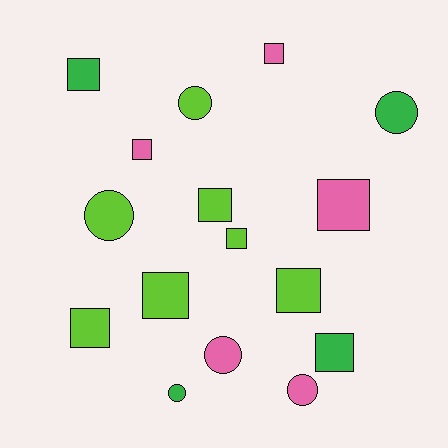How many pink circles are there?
There are 2 pink circles.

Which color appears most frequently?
Lime, with 7 objects.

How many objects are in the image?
There are 16 objects.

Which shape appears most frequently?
Square, with 10 objects.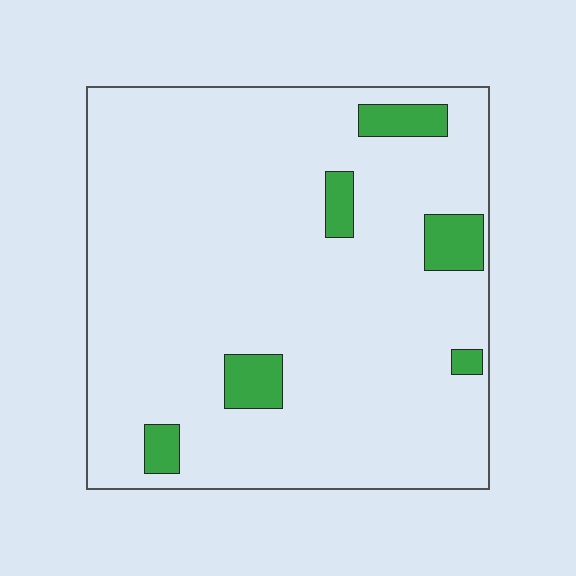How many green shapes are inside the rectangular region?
6.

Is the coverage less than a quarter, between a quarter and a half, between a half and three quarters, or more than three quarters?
Less than a quarter.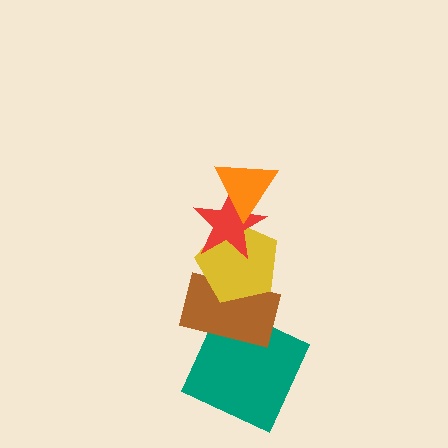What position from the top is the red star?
The red star is 2nd from the top.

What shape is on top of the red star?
The orange triangle is on top of the red star.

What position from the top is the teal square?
The teal square is 5th from the top.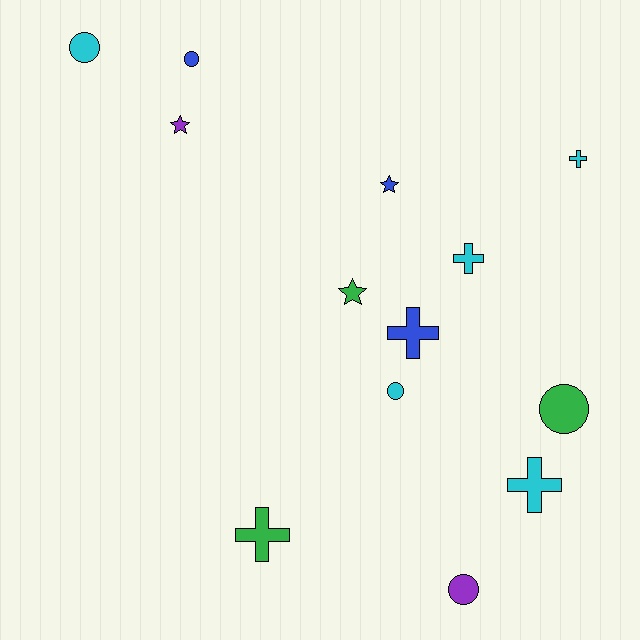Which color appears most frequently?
Cyan, with 5 objects.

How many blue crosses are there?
There is 1 blue cross.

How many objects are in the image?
There are 13 objects.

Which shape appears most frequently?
Circle, with 5 objects.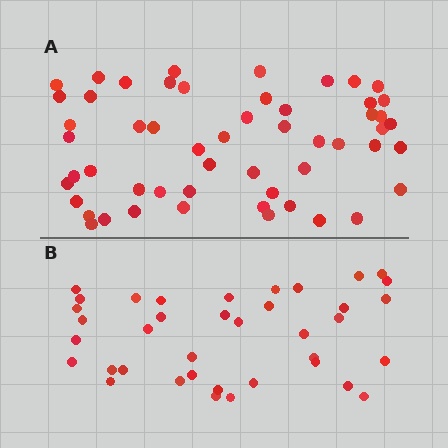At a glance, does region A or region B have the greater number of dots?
Region A (the top region) has more dots.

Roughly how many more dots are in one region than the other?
Region A has approximately 15 more dots than region B.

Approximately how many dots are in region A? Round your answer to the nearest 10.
About 50 dots. (The exact count is 54, which rounds to 50.)